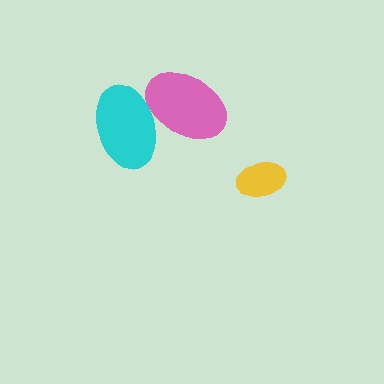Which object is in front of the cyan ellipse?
The pink ellipse is in front of the cyan ellipse.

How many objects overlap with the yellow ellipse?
0 objects overlap with the yellow ellipse.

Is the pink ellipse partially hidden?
No, no other shape covers it.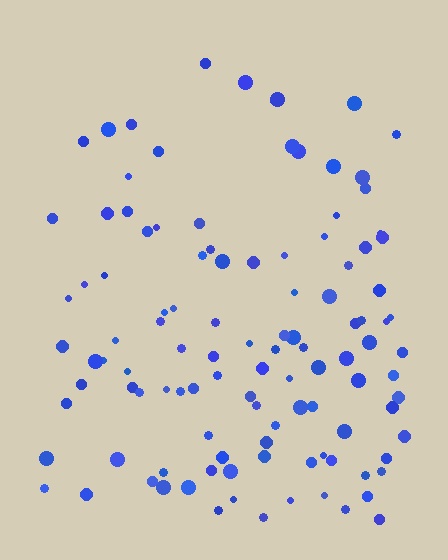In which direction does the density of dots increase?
From top to bottom, with the bottom side densest.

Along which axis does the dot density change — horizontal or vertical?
Vertical.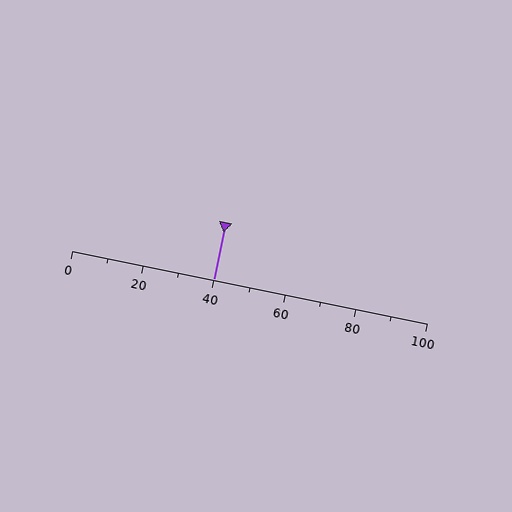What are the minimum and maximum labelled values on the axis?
The axis runs from 0 to 100.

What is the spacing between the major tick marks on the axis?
The major ticks are spaced 20 apart.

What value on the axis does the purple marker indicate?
The marker indicates approximately 40.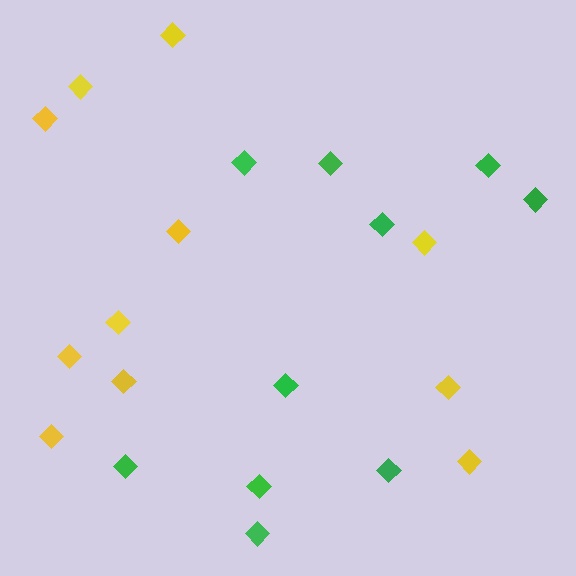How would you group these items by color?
There are 2 groups: one group of yellow diamonds (11) and one group of green diamonds (10).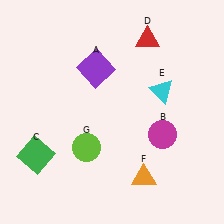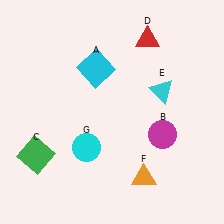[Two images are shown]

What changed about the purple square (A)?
In Image 1, A is purple. In Image 2, it changed to cyan.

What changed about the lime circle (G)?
In Image 1, G is lime. In Image 2, it changed to cyan.